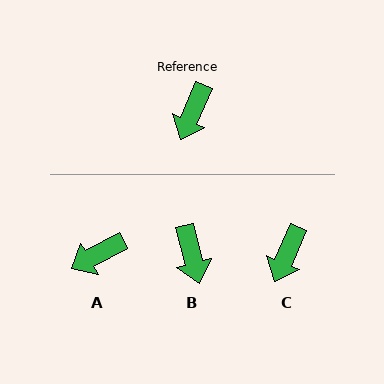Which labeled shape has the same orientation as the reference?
C.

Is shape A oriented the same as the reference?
No, it is off by about 38 degrees.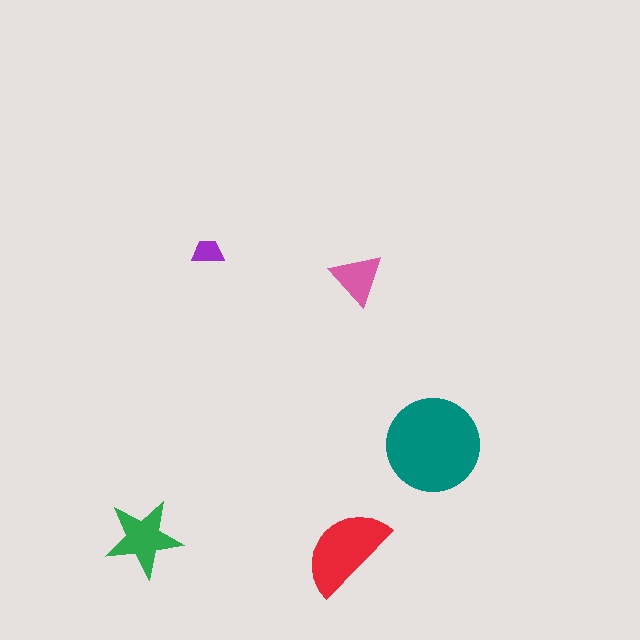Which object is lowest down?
The red semicircle is bottommost.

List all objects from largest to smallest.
The teal circle, the red semicircle, the green star, the pink triangle, the purple trapezoid.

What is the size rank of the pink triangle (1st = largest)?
4th.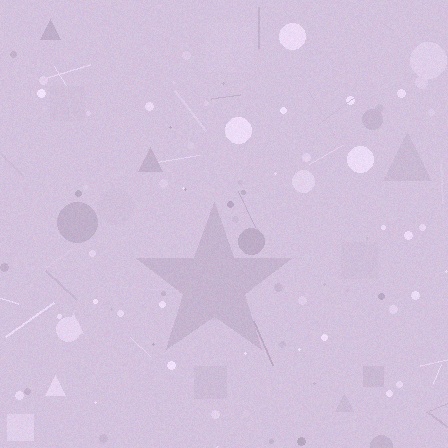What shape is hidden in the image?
A star is hidden in the image.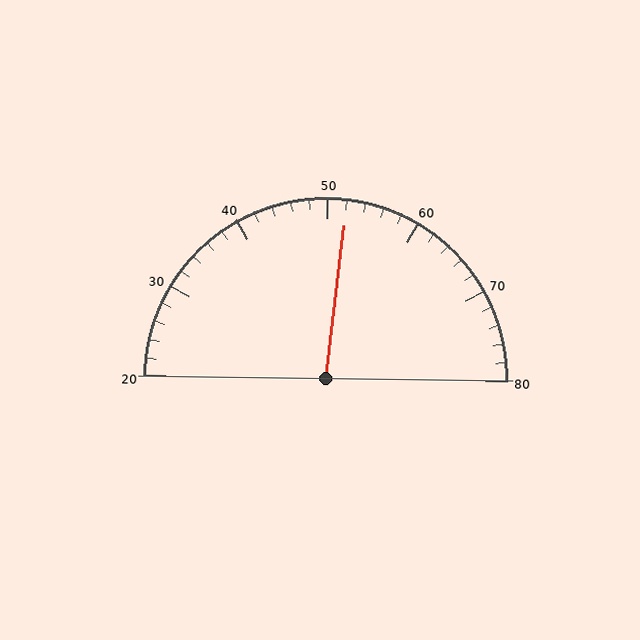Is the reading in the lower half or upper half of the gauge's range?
The reading is in the upper half of the range (20 to 80).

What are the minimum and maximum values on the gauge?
The gauge ranges from 20 to 80.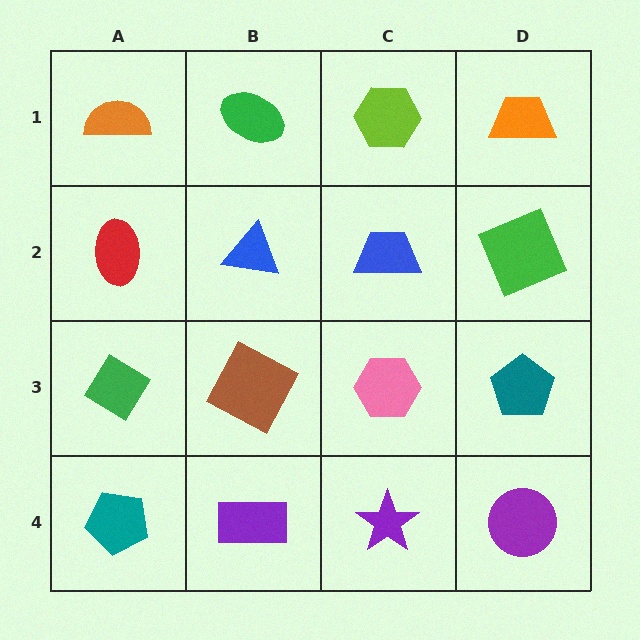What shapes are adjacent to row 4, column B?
A brown square (row 3, column B), a teal pentagon (row 4, column A), a purple star (row 4, column C).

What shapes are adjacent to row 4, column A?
A green diamond (row 3, column A), a purple rectangle (row 4, column B).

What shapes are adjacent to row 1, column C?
A blue trapezoid (row 2, column C), a green ellipse (row 1, column B), an orange trapezoid (row 1, column D).